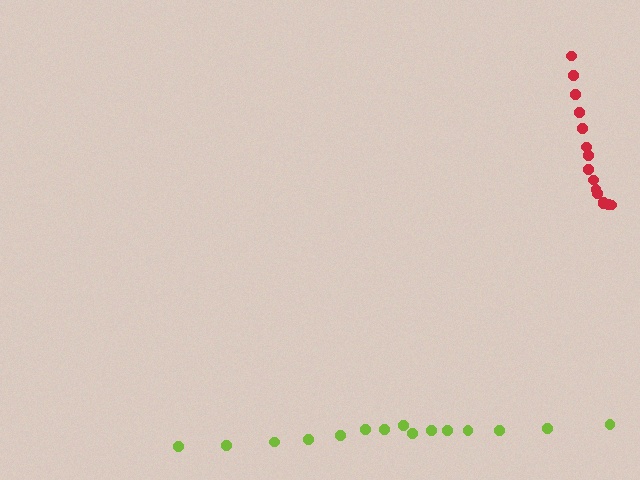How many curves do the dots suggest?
There are 2 distinct paths.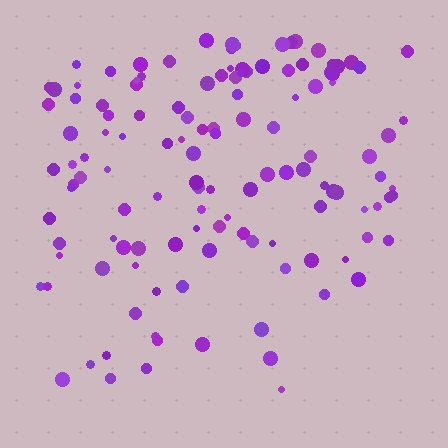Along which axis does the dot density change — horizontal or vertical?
Vertical.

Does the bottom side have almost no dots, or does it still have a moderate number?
Still a moderate number, just noticeably fewer than the top.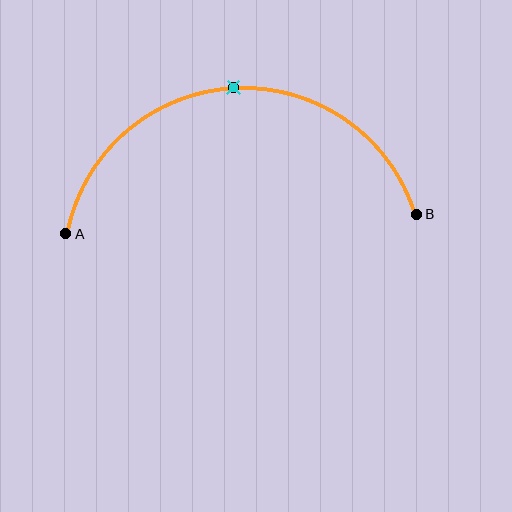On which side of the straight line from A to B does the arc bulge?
The arc bulges above the straight line connecting A and B.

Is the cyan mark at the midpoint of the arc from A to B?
Yes. The cyan mark lies on the arc at equal arc-length from both A and B — it is the arc midpoint.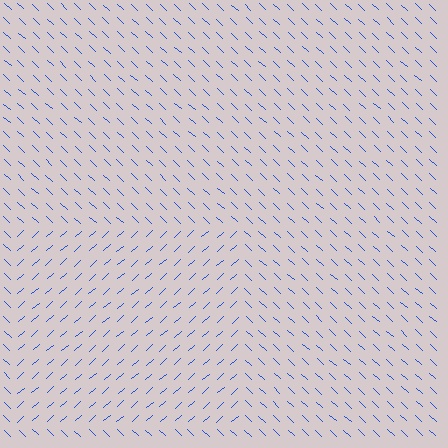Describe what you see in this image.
The image is filled with small blue line segments. A rectangle region in the image has lines oriented differently from the surrounding lines, creating a visible texture boundary.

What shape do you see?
I see a rectangle.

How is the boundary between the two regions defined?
The boundary is defined purely by a change in line orientation (approximately 85 degrees difference). All lines are the same color and thickness.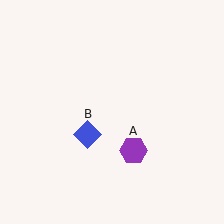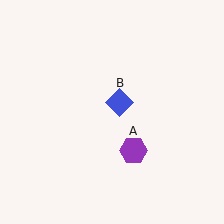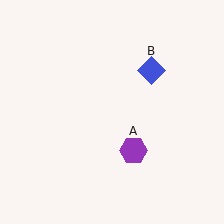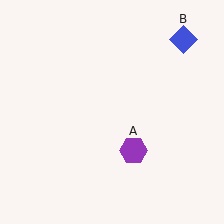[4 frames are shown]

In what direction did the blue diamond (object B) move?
The blue diamond (object B) moved up and to the right.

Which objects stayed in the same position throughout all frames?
Purple hexagon (object A) remained stationary.